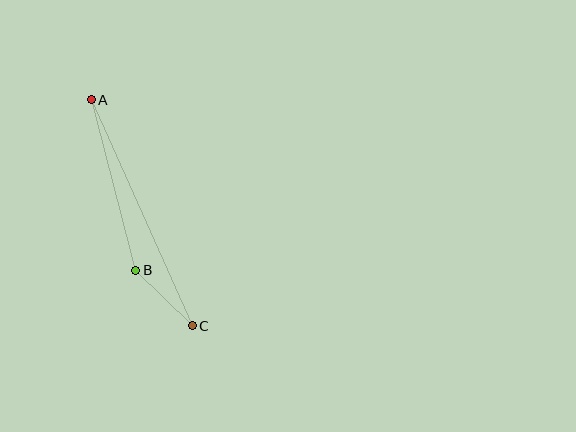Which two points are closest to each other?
Points B and C are closest to each other.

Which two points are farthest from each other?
Points A and C are farthest from each other.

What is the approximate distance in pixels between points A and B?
The distance between A and B is approximately 176 pixels.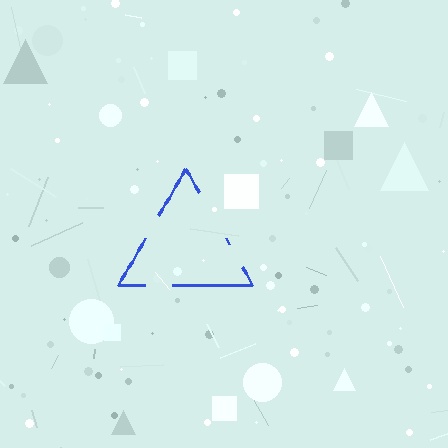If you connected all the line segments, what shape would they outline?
They would outline a triangle.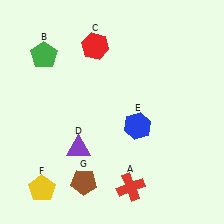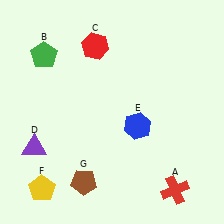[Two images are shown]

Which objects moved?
The objects that moved are: the red cross (A), the purple triangle (D).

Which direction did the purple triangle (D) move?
The purple triangle (D) moved left.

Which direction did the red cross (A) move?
The red cross (A) moved right.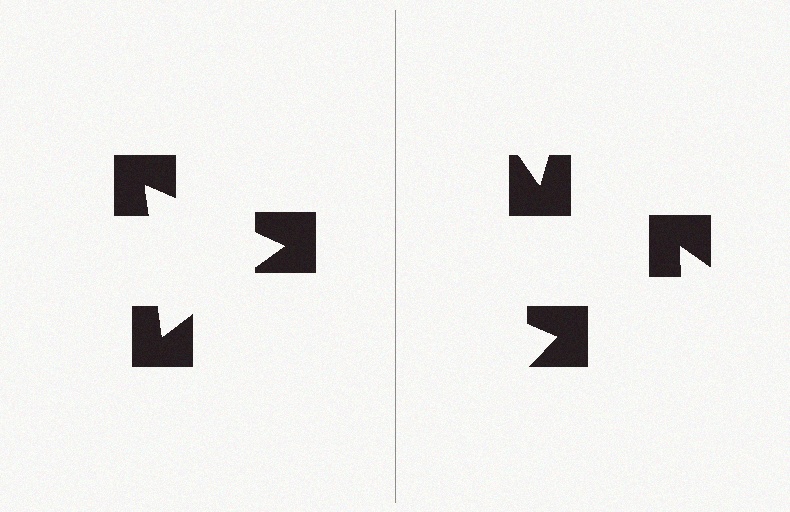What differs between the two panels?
The notched squares are positioned identically on both sides; only the wedge orientations differ. On the left they align to a triangle; on the right they are misaligned.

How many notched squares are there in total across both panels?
6 — 3 on each side.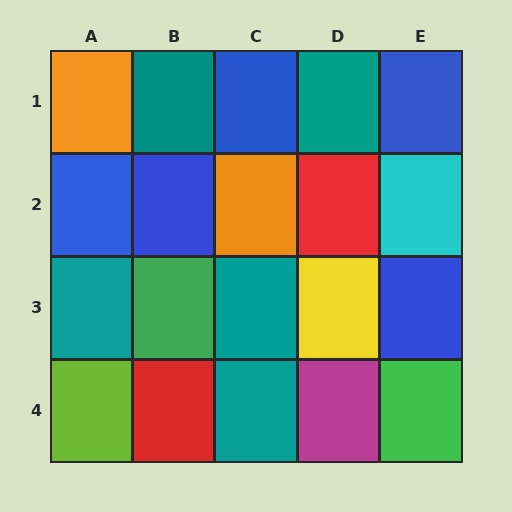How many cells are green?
2 cells are green.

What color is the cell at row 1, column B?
Teal.